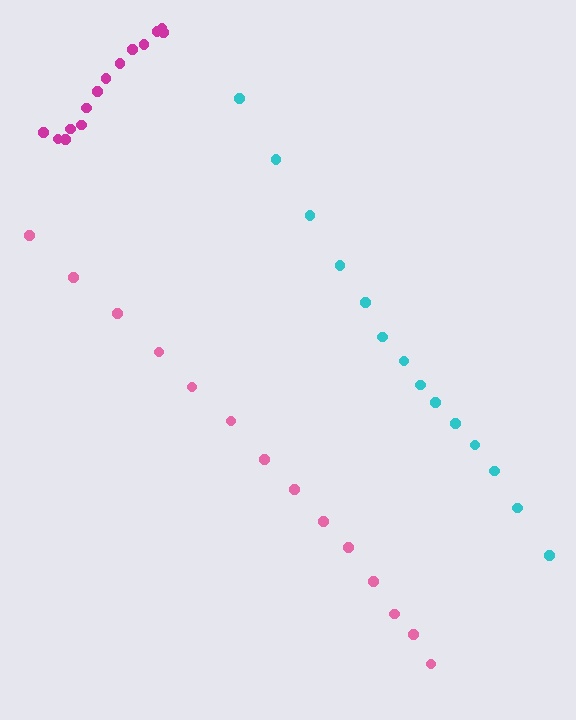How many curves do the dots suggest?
There are 3 distinct paths.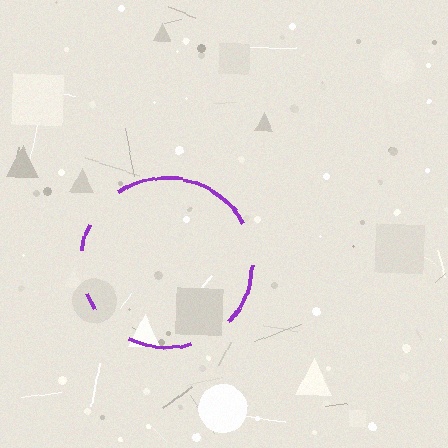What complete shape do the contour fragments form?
The contour fragments form a circle.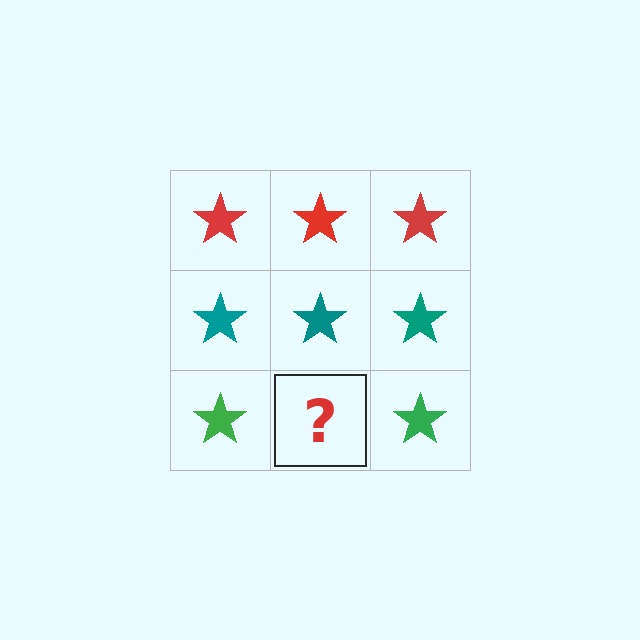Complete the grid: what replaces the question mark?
The question mark should be replaced with a green star.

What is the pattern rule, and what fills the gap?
The rule is that each row has a consistent color. The gap should be filled with a green star.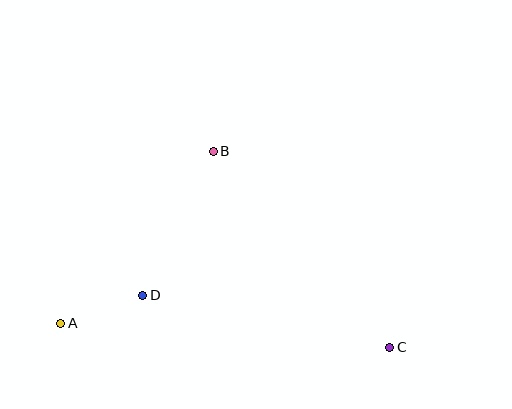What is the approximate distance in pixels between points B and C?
The distance between B and C is approximately 264 pixels.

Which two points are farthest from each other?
Points A and C are farthest from each other.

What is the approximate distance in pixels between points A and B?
The distance between A and B is approximately 230 pixels.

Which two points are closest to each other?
Points A and D are closest to each other.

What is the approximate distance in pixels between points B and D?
The distance between B and D is approximately 160 pixels.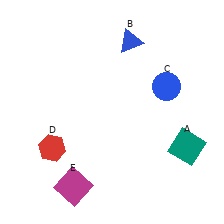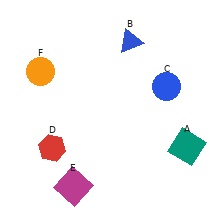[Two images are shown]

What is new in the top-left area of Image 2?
An orange circle (F) was added in the top-left area of Image 2.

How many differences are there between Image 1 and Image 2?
There is 1 difference between the two images.